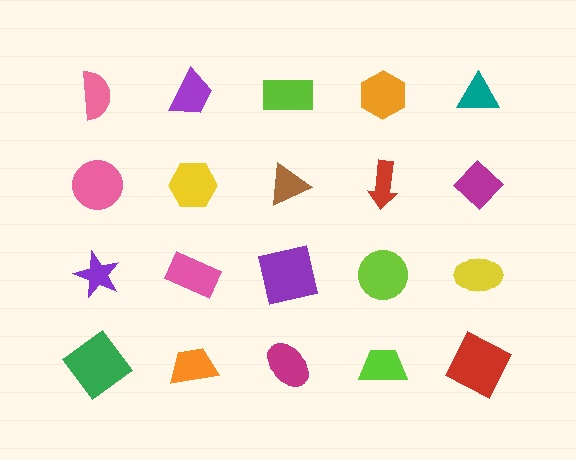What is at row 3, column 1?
A purple star.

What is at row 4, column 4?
A lime trapezoid.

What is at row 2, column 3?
A brown triangle.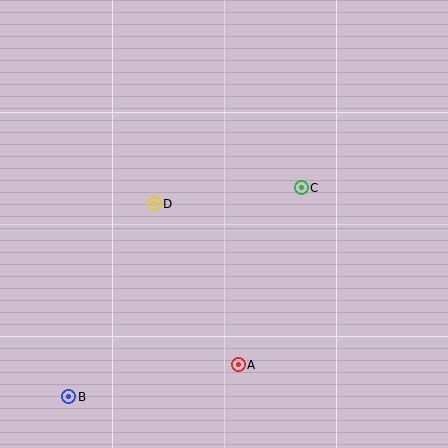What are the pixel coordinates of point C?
Point C is at (301, 188).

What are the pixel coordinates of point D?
Point D is at (154, 204).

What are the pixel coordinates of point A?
Point A is at (238, 365).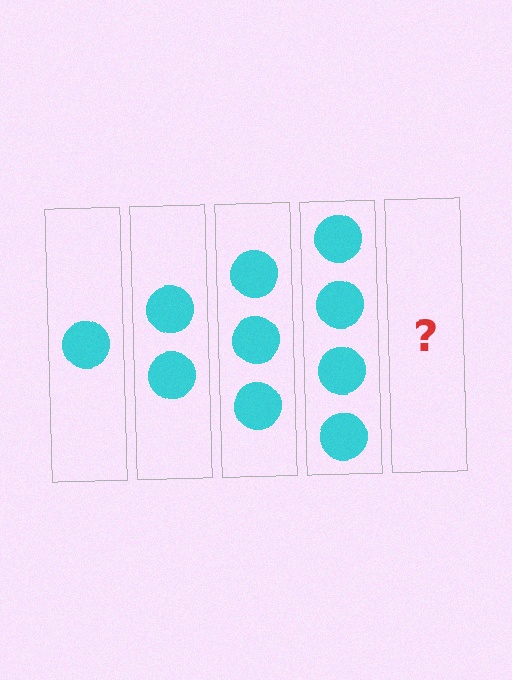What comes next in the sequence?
The next element should be 5 circles.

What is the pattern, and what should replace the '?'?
The pattern is that each step adds one more circle. The '?' should be 5 circles.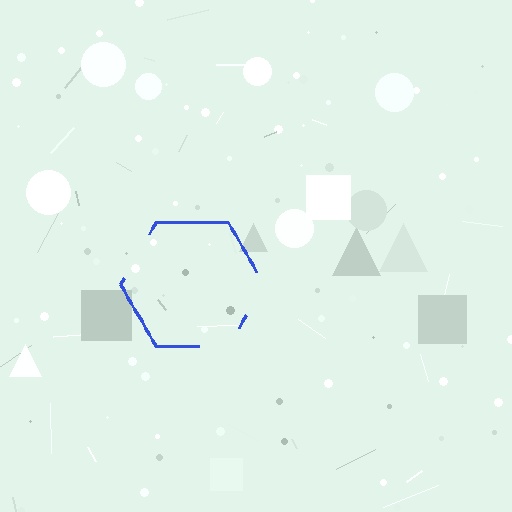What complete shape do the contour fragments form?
The contour fragments form a hexagon.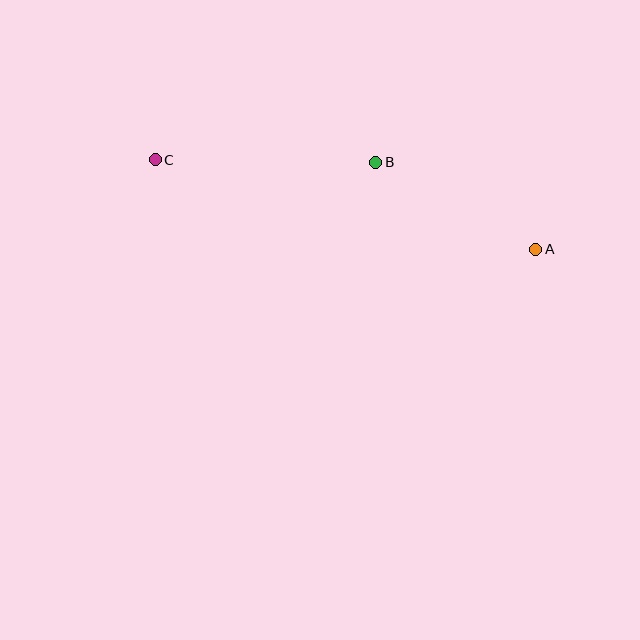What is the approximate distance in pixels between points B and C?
The distance between B and C is approximately 220 pixels.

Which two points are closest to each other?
Points A and B are closest to each other.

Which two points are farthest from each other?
Points A and C are farthest from each other.